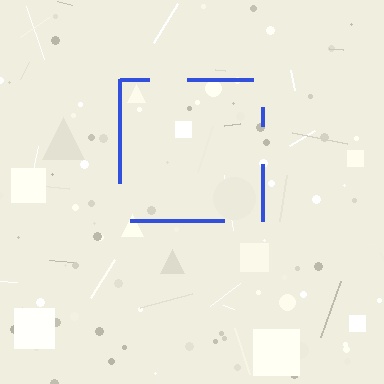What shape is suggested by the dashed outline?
The dashed outline suggests a square.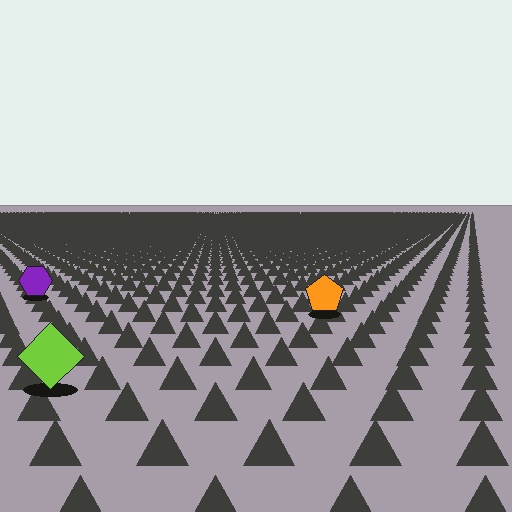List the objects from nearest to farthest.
From nearest to farthest: the lime diamond, the orange pentagon, the purple hexagon.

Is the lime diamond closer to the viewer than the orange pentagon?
Yes. The lime diamond is closer — you can tell from the texture gradient: the ground texture is coarser near it.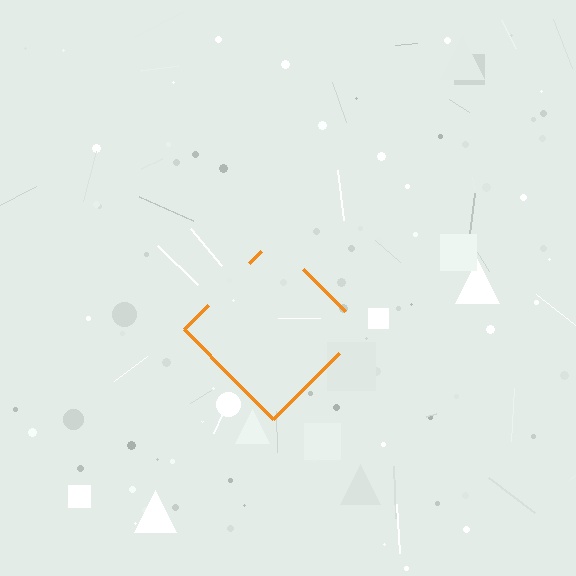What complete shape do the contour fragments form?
The contour fragments form a diamond.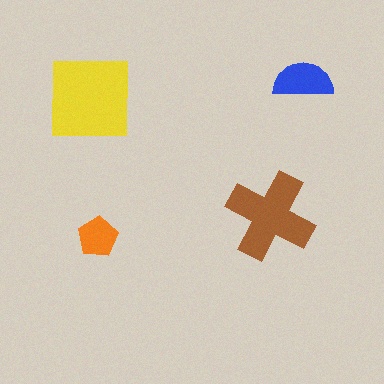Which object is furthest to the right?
The blue semicircle is rightmost.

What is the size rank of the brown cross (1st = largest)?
2nd.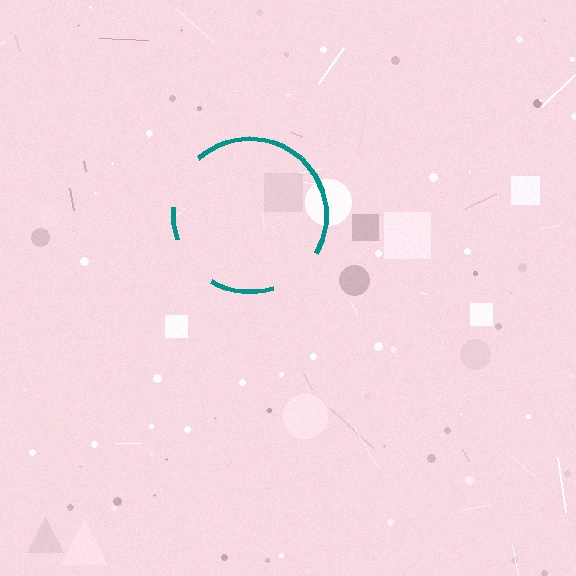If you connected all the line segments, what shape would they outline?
They would outline a circle.